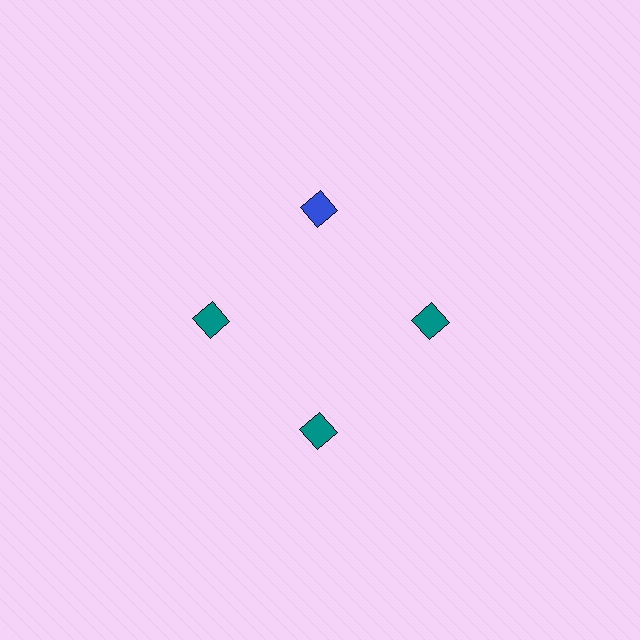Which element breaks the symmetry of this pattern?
The blue diamond at roughly the 12 o'clock position breaks the symmetry. All other shapes are teal diamonds.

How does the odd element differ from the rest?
It has a different color: blue instead of teal.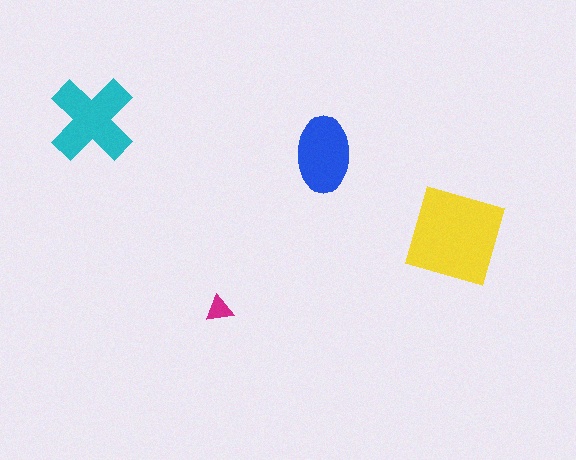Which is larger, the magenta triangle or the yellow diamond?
The yellow diamond.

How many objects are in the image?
There are 4 objects in the image.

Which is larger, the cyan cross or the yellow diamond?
The yellow diamond.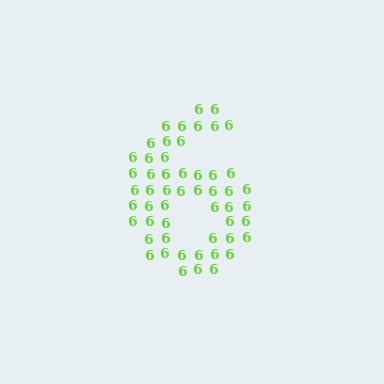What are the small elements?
The small elements are digit 6's.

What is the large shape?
The large shape is the digit 6.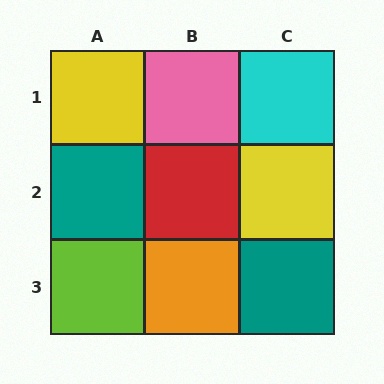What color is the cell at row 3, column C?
Teal.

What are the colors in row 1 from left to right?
Yellow, pink, cyan.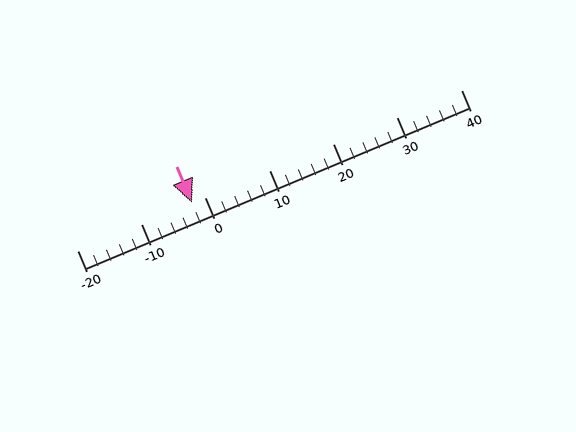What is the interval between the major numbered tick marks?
The major tick marks are spaced 10 units apart.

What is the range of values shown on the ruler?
The ruler shows values from -20 to 40.